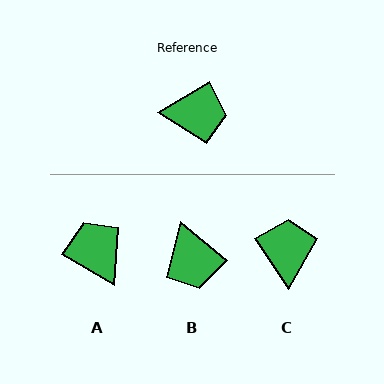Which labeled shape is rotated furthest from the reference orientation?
A, about 119 degrees away.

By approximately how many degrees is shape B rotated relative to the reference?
Approximately 72 degrees clockwise.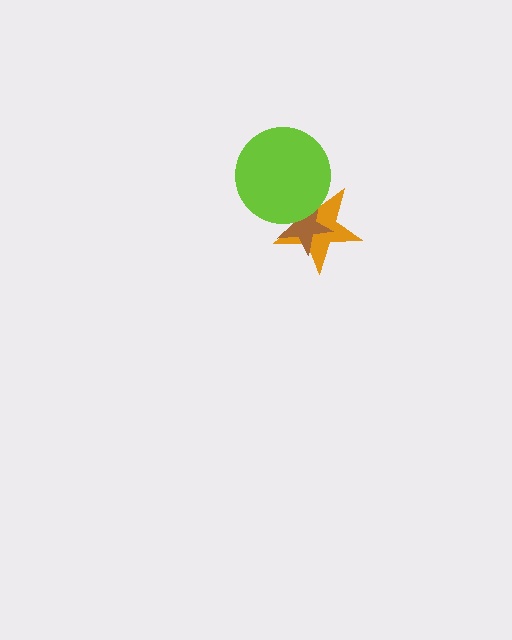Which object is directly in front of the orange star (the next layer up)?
The brown star is directly in front of the orange star.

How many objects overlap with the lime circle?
2 objects overlap with the lime circle.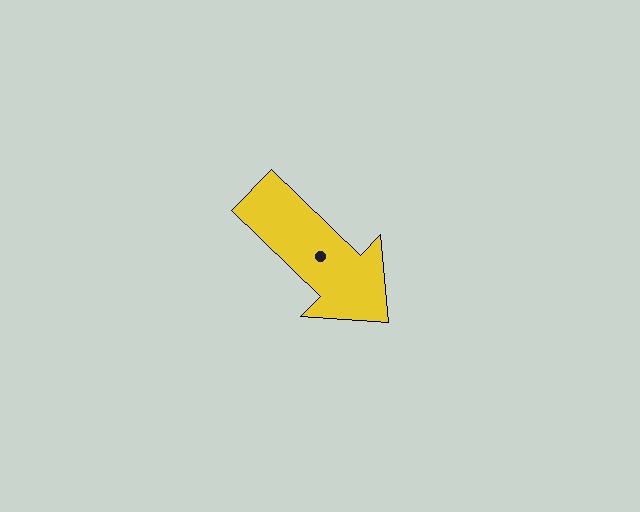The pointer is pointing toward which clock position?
Roughly 4 o'clock.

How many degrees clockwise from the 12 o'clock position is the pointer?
Approximately 134 degrees.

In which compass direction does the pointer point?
Southeast.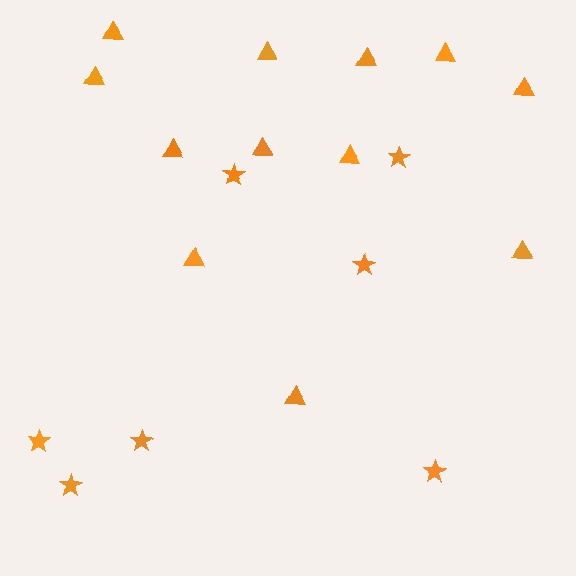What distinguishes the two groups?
There are 2 groups: one group of stars (7) and one group of triangles (12).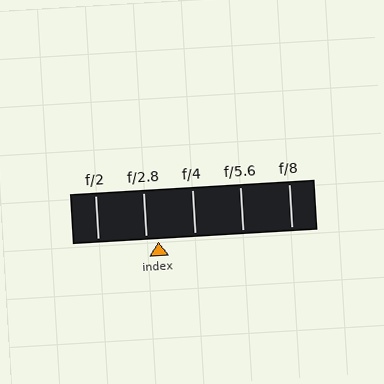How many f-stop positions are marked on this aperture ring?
There are 5 f-stop positions marked.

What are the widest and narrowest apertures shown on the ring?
The widest aperture shown is f/2 and the narrowest is f/8.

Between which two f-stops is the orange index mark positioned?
The index mark is between f/2.8 and f/4.